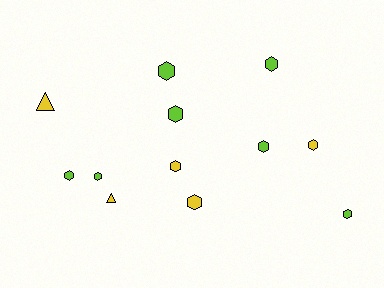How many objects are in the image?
There are 12 objects.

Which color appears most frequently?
Lime, with 7 objects.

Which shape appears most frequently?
Hexagon, with 10 objects.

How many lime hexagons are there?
There are 7 lime hexagons.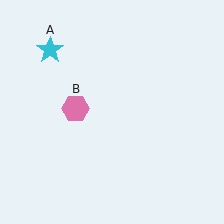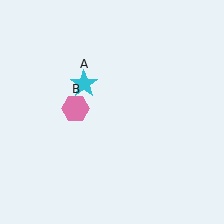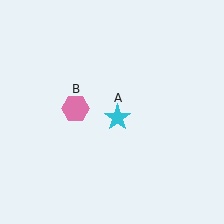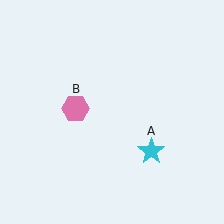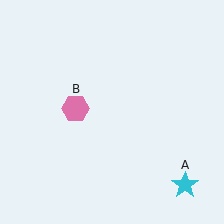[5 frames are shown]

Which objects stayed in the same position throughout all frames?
Pink hexagon (object B) remained stationary.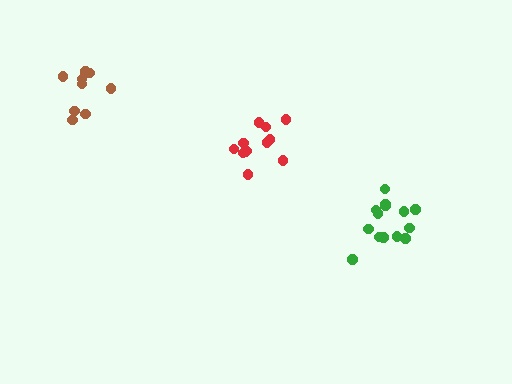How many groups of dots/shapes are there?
There are 3 groups.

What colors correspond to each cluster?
The clusters are colored: red, green, brown.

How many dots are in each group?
Group 1: 12 dots, Group 2: 14 dots, Group 3: 9 dots (35 total).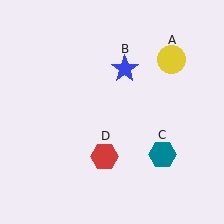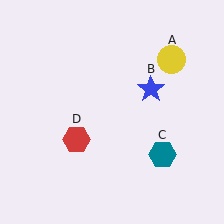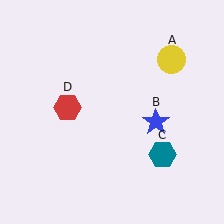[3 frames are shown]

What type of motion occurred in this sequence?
The blue star (object B), red hexagon (object D) rotated clockwise around the center of the scene.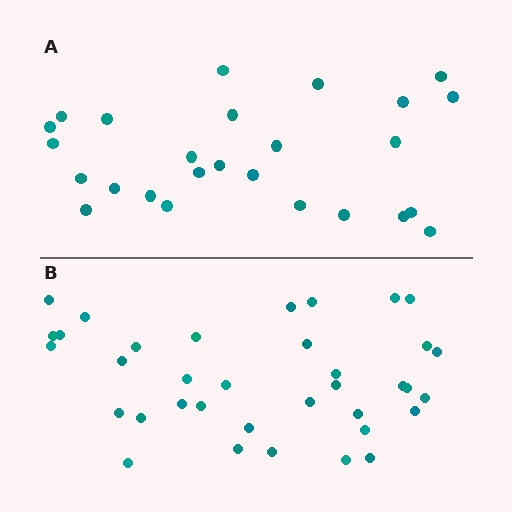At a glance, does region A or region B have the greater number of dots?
Region B (the bottom region) has more dots.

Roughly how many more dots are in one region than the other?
Region B has roughly 10 or so more dots than region A.